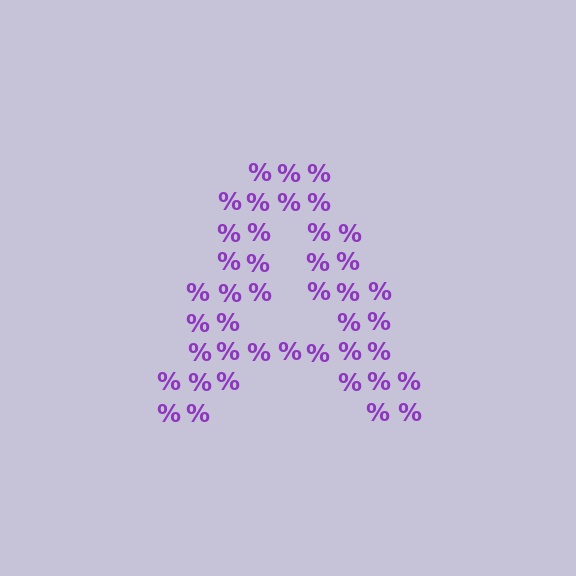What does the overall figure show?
The overall figure shows the letter A.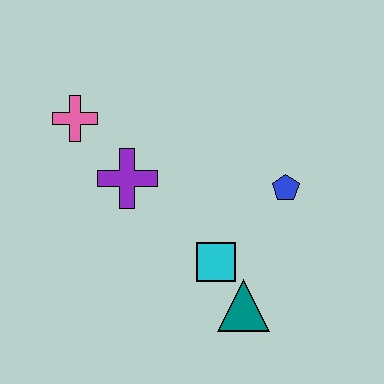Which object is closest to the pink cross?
The purple cross is closest to the pink cross.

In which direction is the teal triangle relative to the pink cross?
The teal triangle is below the pink cross.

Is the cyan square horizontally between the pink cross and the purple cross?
No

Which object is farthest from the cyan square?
The pink cross is farthest from the cyan square.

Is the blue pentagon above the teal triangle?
Yes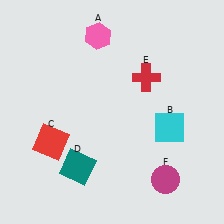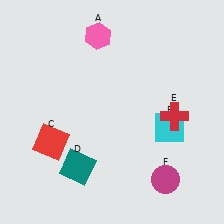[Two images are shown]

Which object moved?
The red cross (E) moved down.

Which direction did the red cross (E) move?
The red cross (E) moved down.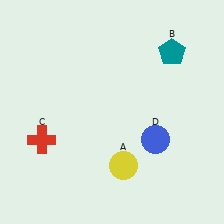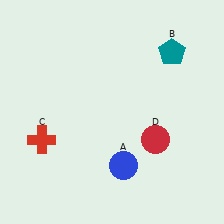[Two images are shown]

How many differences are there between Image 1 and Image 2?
There are 2 differences between the two images.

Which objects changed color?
A changed from yellow to blue. D changed from blue to red.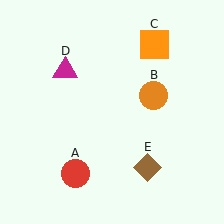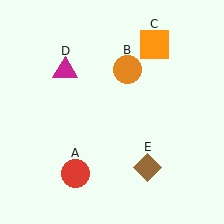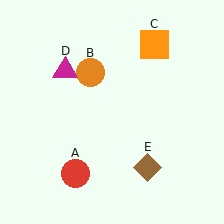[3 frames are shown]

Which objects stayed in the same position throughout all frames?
Red circle (object A) and orange square (object C) and magenta triangle (object D) and brown diamond (object E) remained stationary.